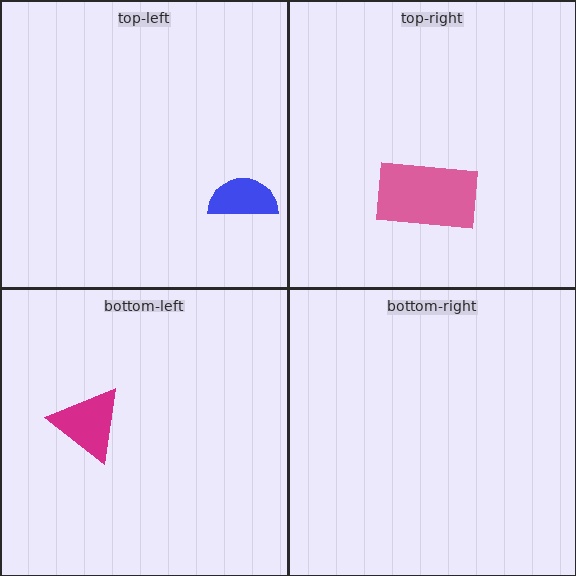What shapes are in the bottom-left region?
The magenta triangle.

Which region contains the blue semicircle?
The top-left region.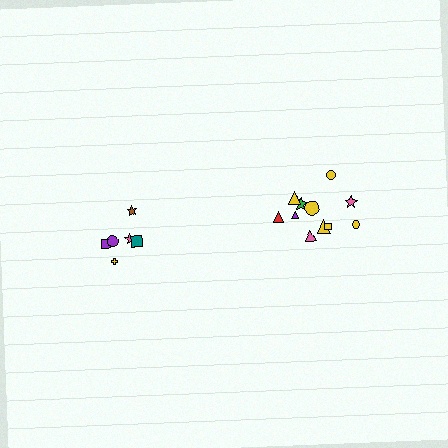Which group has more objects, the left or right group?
The right group.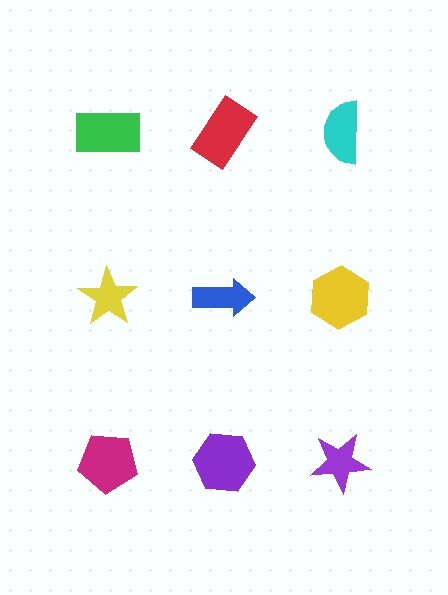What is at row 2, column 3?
A yellow hexagon.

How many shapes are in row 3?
3 shapes.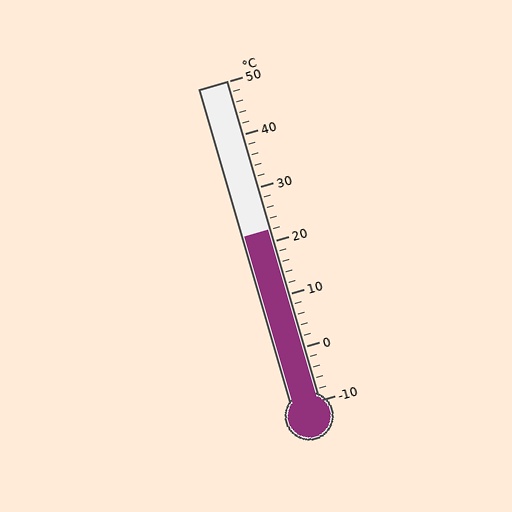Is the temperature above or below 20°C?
The temperature is above 20°C.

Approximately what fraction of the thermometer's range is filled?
The thermometer is filled to approximately 55% of its range.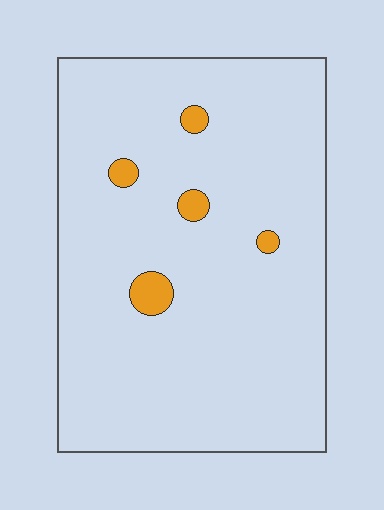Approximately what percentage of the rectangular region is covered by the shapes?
Approximately 5%.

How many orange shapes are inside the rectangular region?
5.